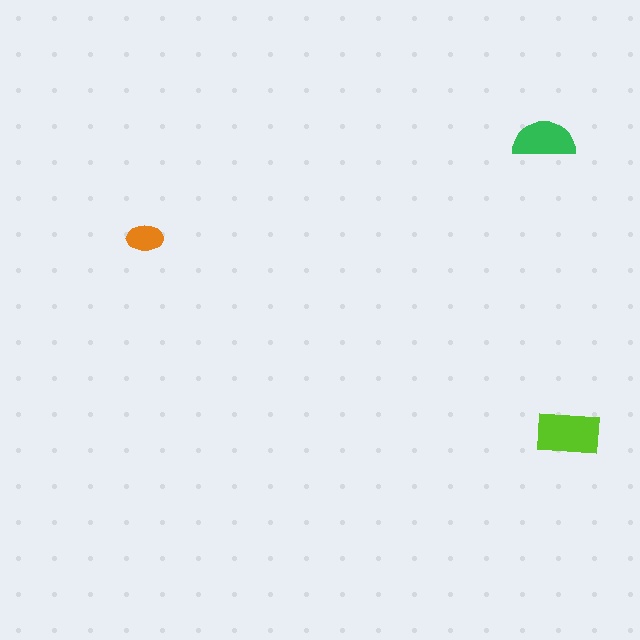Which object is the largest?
The lime rectangle.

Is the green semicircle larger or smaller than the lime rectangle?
Smaller.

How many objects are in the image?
There are 3 objects in the image.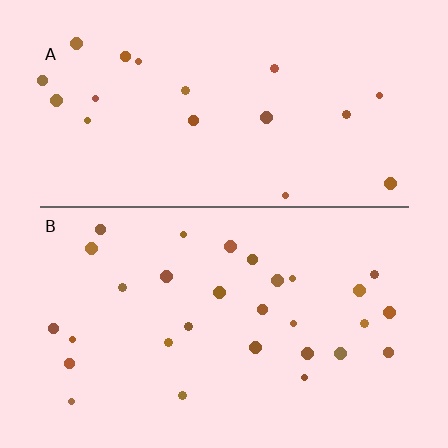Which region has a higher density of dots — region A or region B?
B (the bottom).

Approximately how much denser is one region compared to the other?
Approximately 1.6× — region B over region A.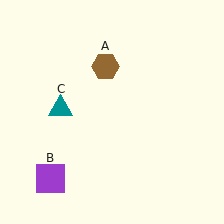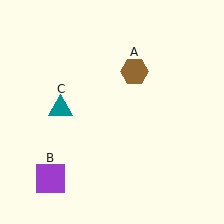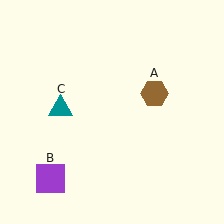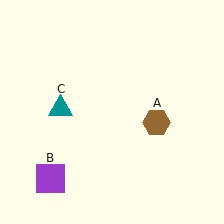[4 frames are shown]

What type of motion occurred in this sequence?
The brown hexagon (object A) rotated clockwise around the center of the scene.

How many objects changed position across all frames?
1 object changed position: brown hexagon (object A).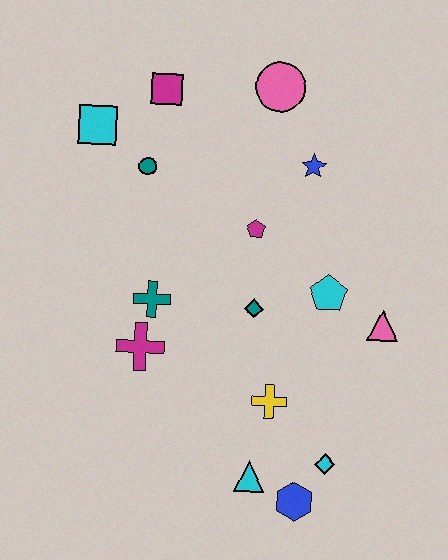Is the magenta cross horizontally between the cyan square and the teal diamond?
Yes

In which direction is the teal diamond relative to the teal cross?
The teal diamond is to the right of the teal cross.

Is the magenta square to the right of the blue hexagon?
No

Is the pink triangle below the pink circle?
Yes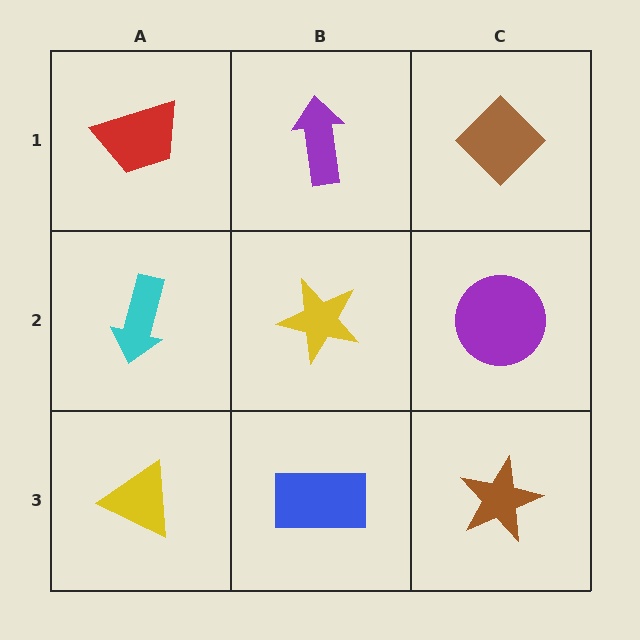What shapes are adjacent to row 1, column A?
A cyan arrow (row 2, column A), a purple arrow (row 1, column B).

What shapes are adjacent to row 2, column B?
A purple arrow (row 1, column B), a blue rectangle (row 3, column B), a cyan arrow (row 2, column A), a purple circle (row 2, column C).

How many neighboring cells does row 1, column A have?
2.